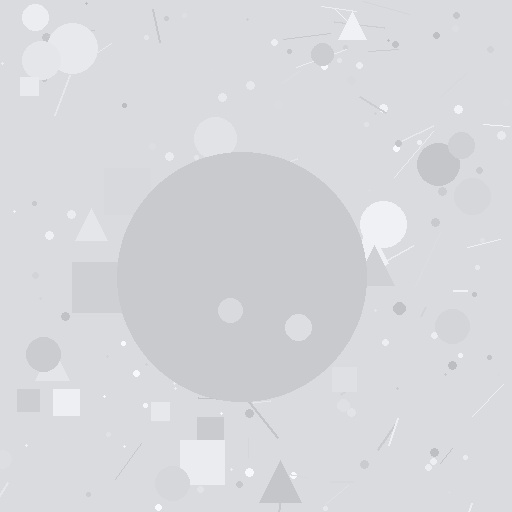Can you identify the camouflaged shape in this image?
The camouflaged shape is a circle.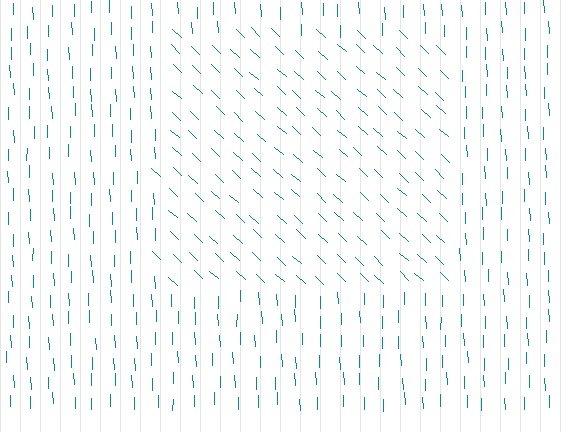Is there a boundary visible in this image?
Yes, there is a texture boundary formed by a change in line orientation.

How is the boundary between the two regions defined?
The boundary is defined purely by a change in line orientation (approximately 45 degrees difference). All lines are the same color and thickness.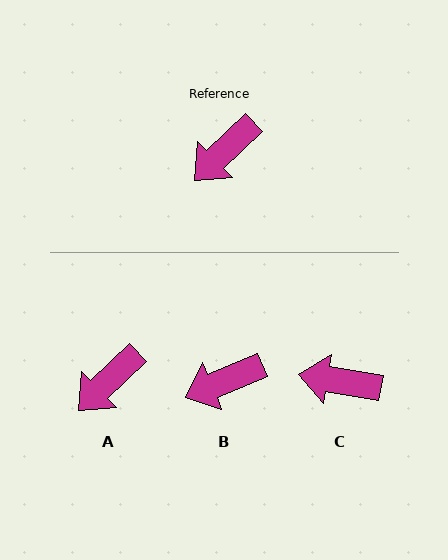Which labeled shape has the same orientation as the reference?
A.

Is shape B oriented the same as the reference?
No, it is off by about 22 degrees.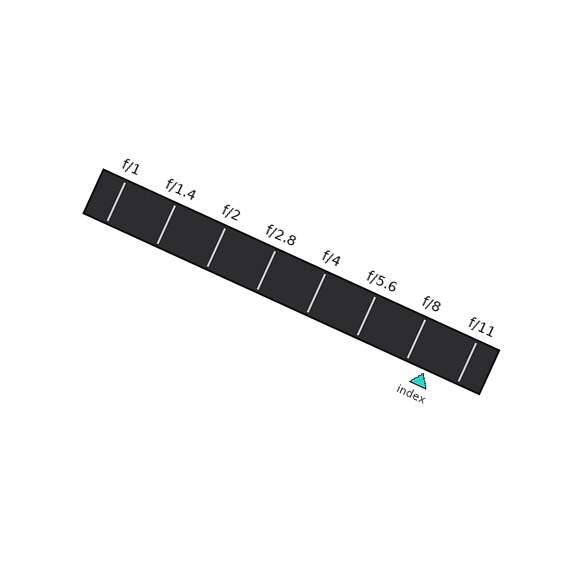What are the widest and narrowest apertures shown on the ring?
The widest aperture shown is f/1 and the narrowest is f/11.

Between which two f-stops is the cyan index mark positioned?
The index mark is between f/8 and f/11.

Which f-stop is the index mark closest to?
The index mark is closest to f/8.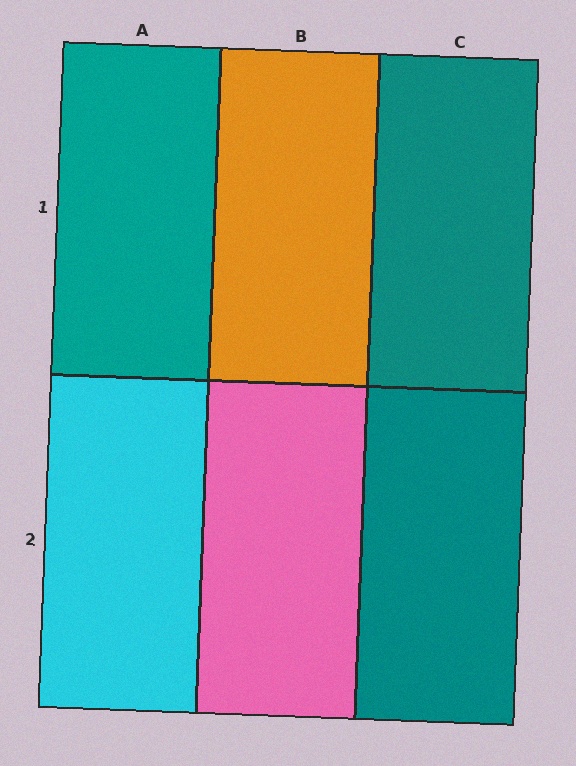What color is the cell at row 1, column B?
Orange.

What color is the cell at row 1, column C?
Teal.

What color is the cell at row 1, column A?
Teal.